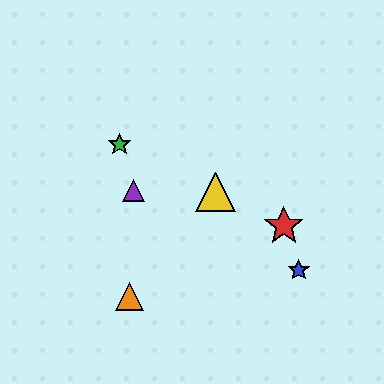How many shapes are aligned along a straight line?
3 shapes (the red star, the green star, the yellow triangle) are aligned along a straight line.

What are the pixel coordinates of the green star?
The green star is at (120, 144).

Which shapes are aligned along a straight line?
The red star, the green star, the yellow triangle are aligned along a straight line.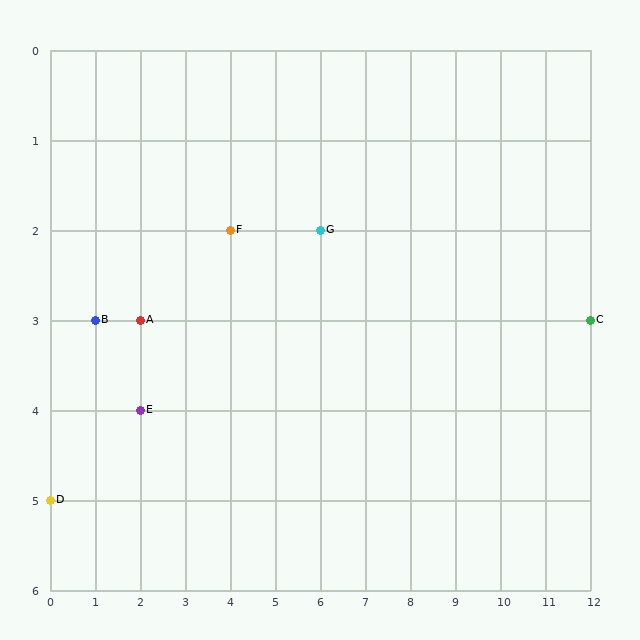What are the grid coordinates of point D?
Point D is at grid coordinates (0, 5).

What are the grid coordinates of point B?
Point B is at grid coordinates (1, 3).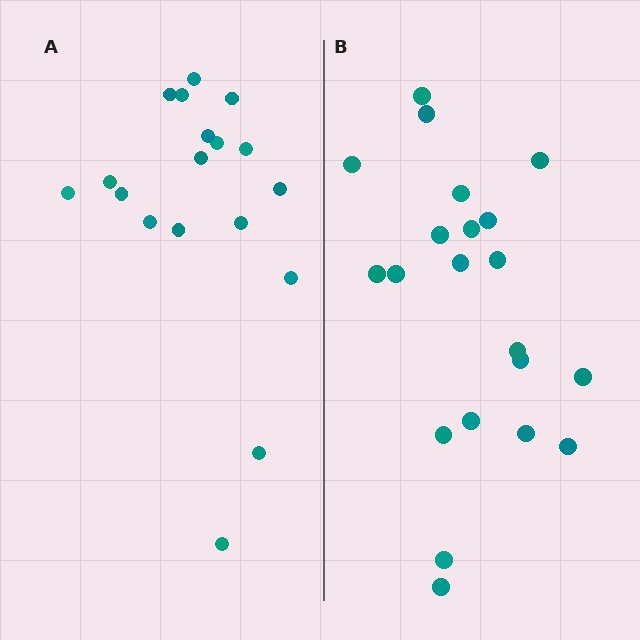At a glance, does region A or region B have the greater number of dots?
Region B (the right region) has more dots.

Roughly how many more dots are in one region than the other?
Region B has just a few more — roughly 2 or 3 more dots than region A.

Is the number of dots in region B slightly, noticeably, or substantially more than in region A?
Region B has only slightly more — the two regions are fairly close. The ratio is roughly 1.2 to 1.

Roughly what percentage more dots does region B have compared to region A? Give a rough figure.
About 15% more.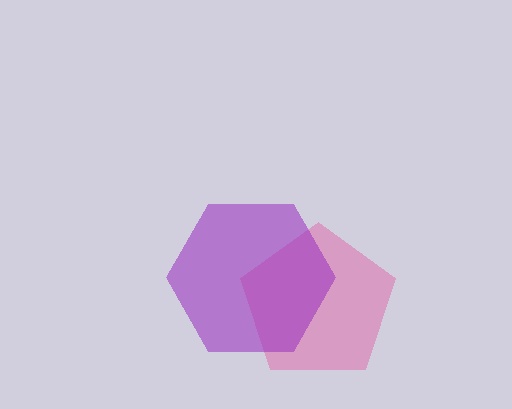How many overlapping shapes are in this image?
There are 2 overlapping shapes in the image.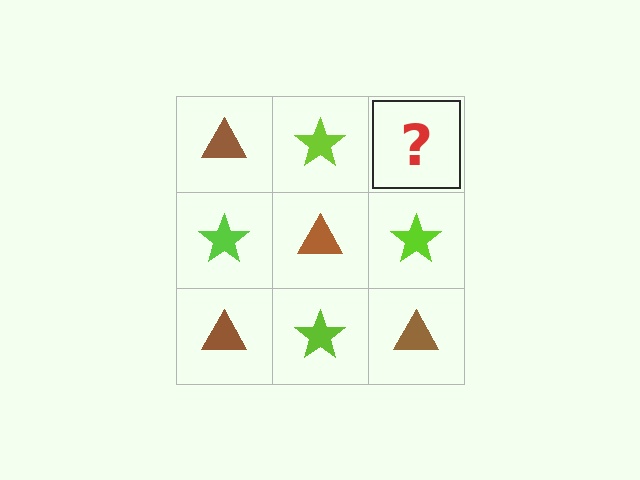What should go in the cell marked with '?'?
The missing cell should contain a brown triangle.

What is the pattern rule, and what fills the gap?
The rule is that it alternates brown triangle and lime star in a checkerboard pattern. The gap should be filled with a brown triangle.